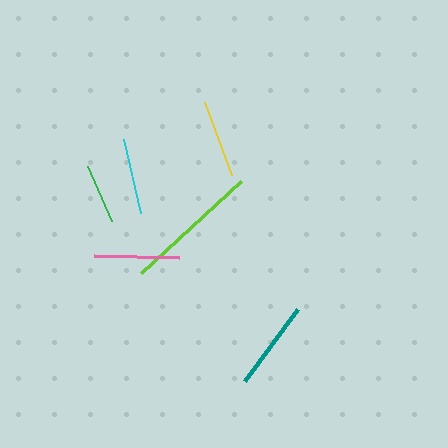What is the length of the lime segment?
The lime segment is approximately 136 pixels long.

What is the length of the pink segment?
The pink segment is approximately 85 pixels long.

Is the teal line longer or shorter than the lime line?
The lime line is longer than the teal line.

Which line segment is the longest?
The lime line is the longest at approximately 136 pixels.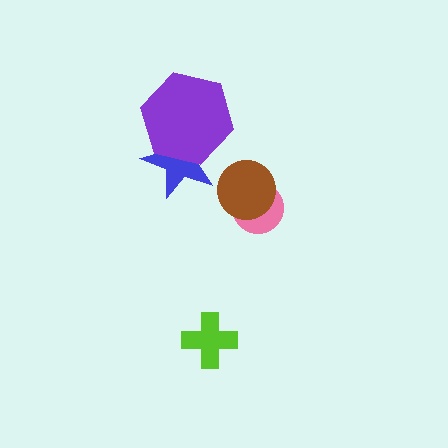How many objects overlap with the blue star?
1 object overlaps with the blue star.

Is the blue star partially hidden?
Yes, it is partially covered by another shape.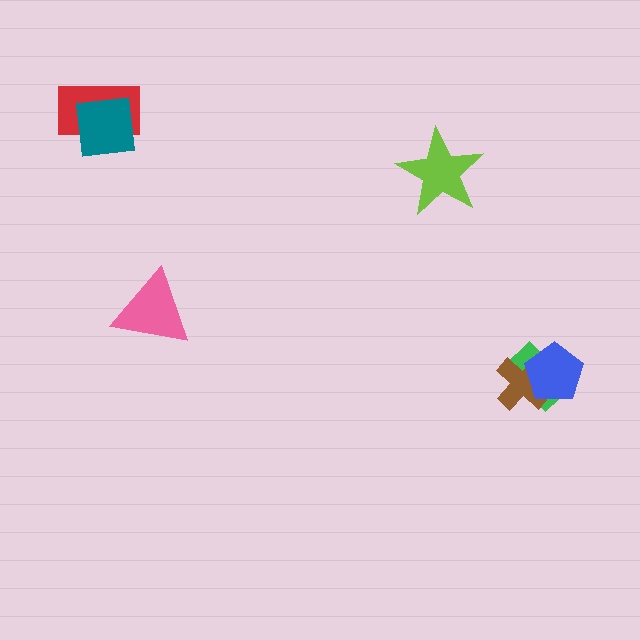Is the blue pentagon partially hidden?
No, no other shape covers it.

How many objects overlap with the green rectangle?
2 objects overlap with the green rectangle.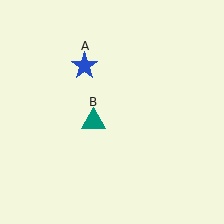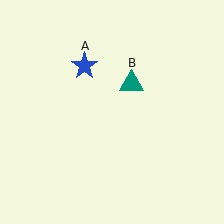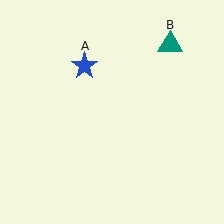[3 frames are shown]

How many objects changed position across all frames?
1 object changed position: teal triangle (object B).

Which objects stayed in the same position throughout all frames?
Blue star (object A) remained stationary.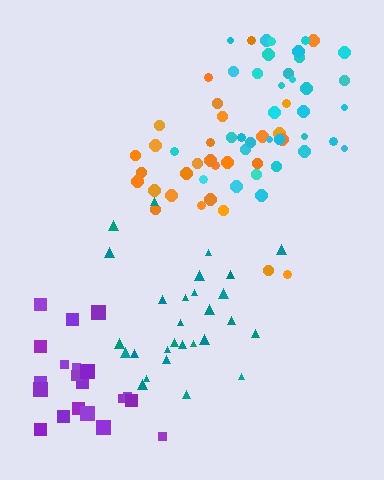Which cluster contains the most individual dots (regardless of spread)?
Cyan (34).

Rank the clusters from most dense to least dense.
teal, purple, cyan, orange.